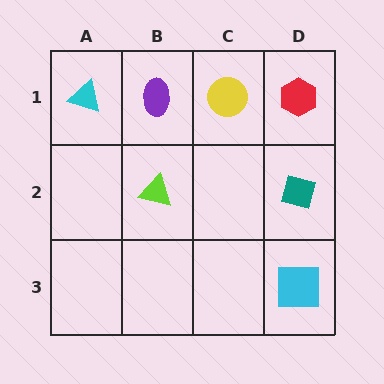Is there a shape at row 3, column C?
No, that cell is empty.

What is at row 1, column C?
A yellow circle.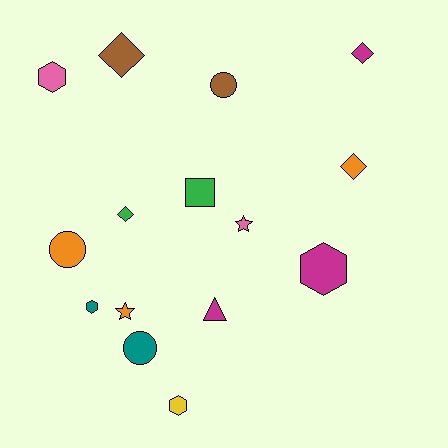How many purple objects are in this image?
There are no purple objects.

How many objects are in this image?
There are 15 objects.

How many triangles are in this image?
There is 1 triangle.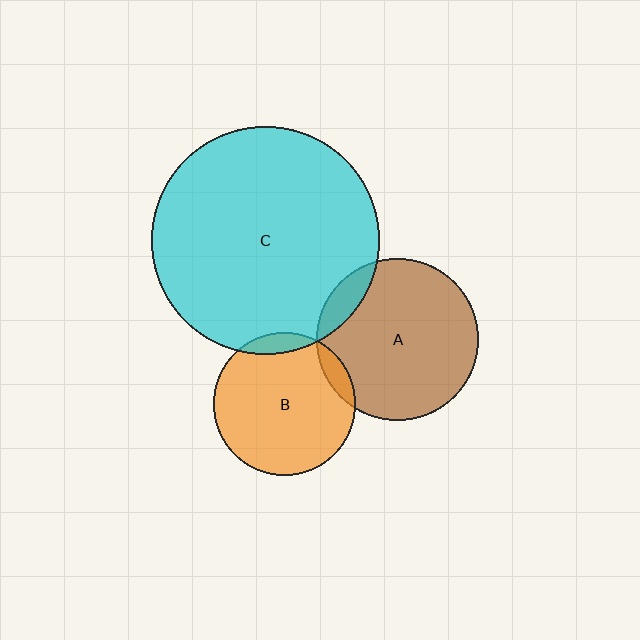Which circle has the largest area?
Circle C (cyan).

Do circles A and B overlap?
Yes.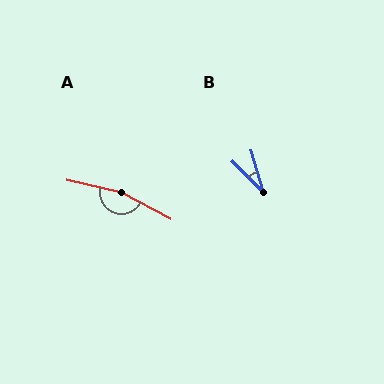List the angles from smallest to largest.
B (28°), A (165°).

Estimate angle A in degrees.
Approximately 165 degrees.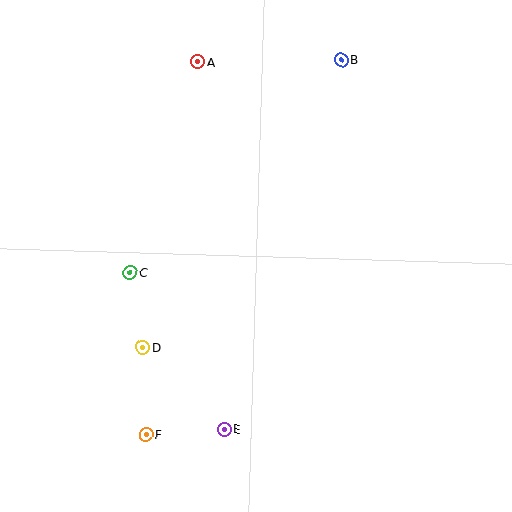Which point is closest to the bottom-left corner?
Point F is closest to the bottom-left corner.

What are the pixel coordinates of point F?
Point F is at (146, 435).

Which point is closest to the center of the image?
Point C at (130, 273) is closest to the center.